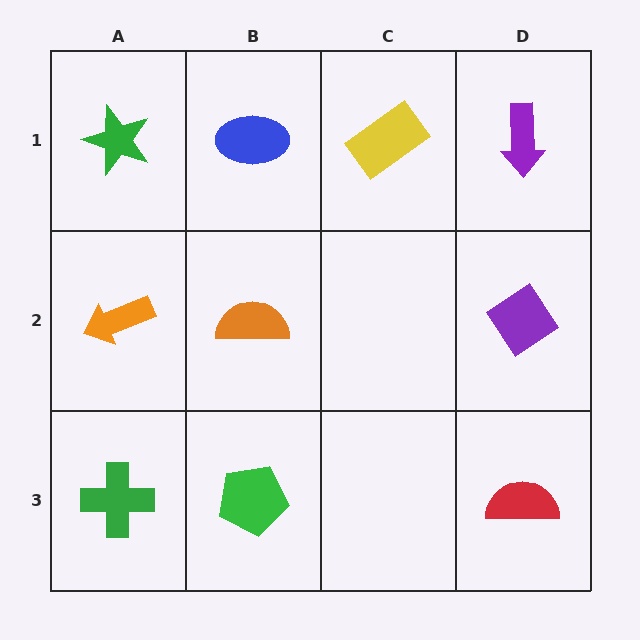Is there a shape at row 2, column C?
No, that cell is empty.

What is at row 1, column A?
A green star.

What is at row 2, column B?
An orange semicircle.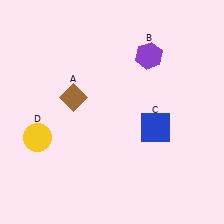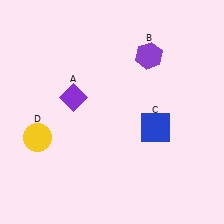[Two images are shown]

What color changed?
The diamond (A) changed from brown in Image 1 to purple in Image 2.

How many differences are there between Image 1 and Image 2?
There is 1 difference between the two images.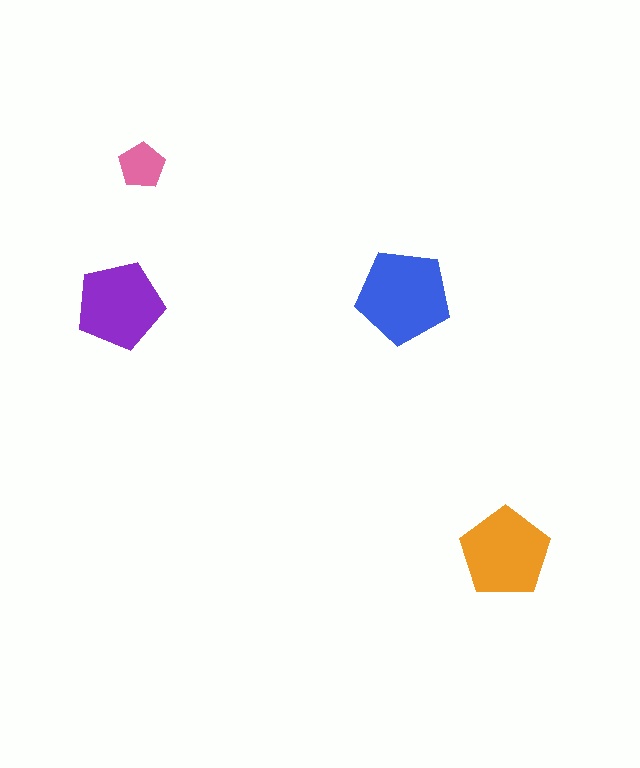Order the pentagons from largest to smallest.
the blue one, the orange one, the purple one, the pink one.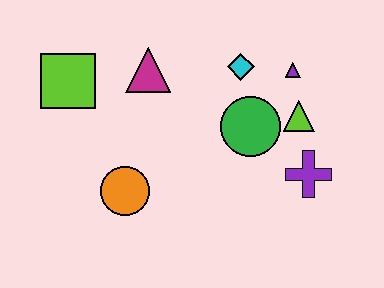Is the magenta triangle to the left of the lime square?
No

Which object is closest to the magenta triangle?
The lime square is closest to the magenta triangle.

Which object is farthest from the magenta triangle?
The purple cross is farthest from the magenta triangle.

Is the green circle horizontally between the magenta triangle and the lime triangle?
Yes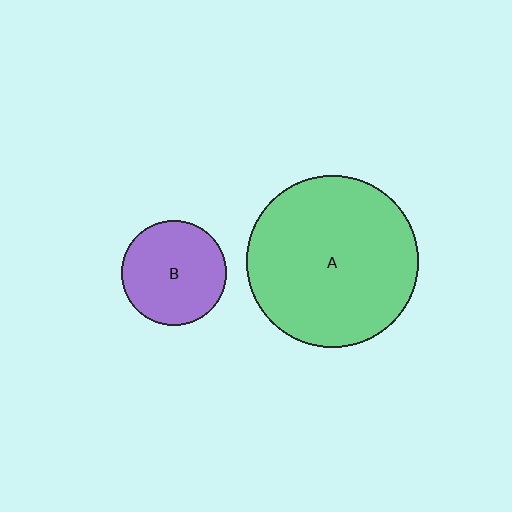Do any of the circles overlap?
No, none of the circles overlap.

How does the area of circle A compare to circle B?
Approximately 2.7 times.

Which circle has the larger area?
Circle A (green).